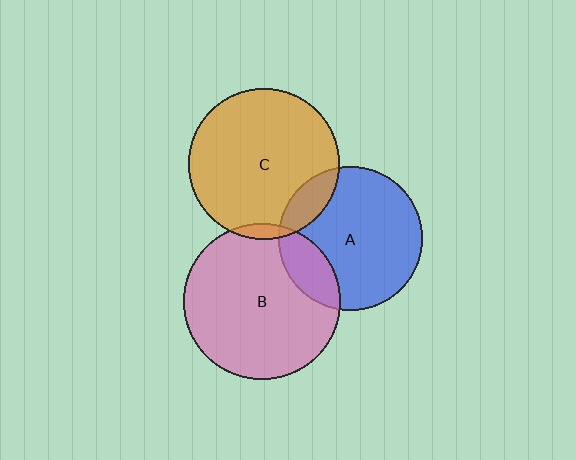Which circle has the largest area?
Circle B (pink).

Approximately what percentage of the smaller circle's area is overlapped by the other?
Approximately 20%.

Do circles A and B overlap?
Yes.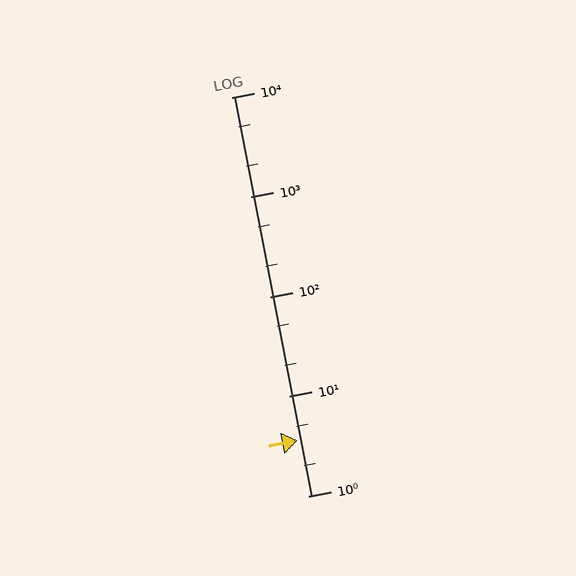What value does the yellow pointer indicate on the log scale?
The pointer indicates approximately 3.6.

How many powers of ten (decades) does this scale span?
The scale spans 4 decades, from 1 to 10000.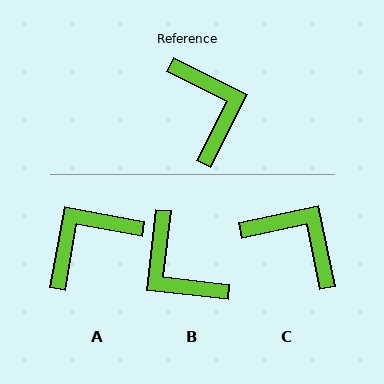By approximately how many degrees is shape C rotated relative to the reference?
Approximately 39 degrees counter-clockwise.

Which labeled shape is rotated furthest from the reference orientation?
B, about 160 degrees away.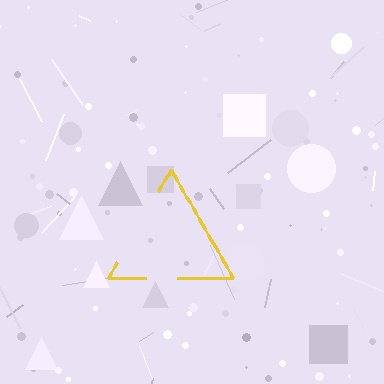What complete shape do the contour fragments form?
The contour fragments form a triangle.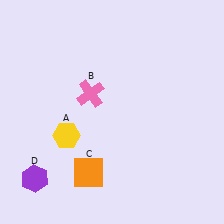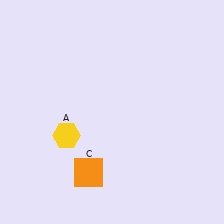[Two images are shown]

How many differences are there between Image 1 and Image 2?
There are 2 differences between the two images.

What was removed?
The pink cross (B), the purple hexagon (D) were removed in Image 2.